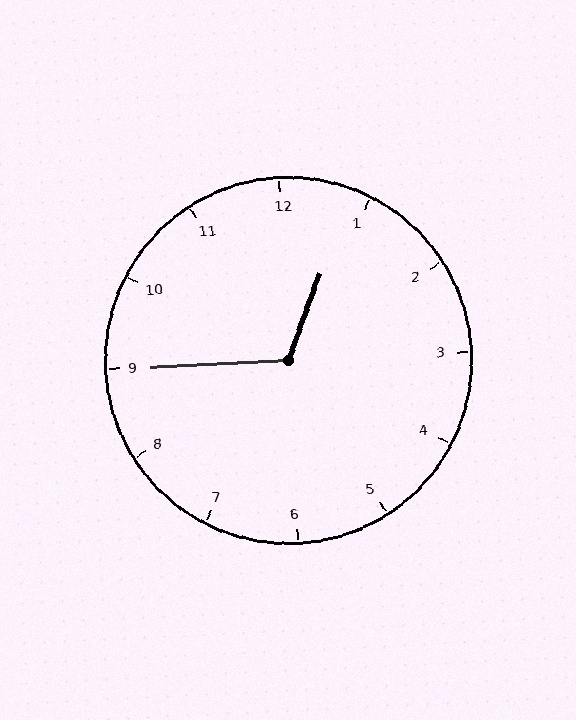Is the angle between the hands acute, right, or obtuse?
It is obtuse.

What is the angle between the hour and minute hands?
Approximately 112 degrees.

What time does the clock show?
12:45.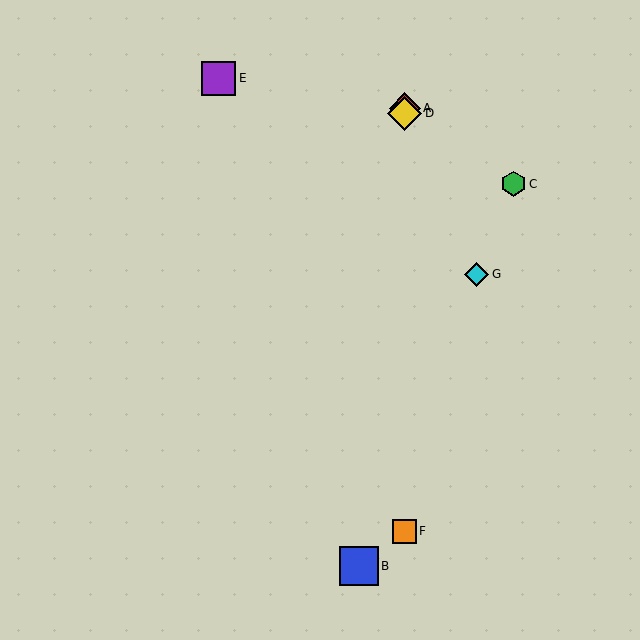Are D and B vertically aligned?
No, D is at x≈405 and B is at x≈359.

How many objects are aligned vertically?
3 objects (A, D, F) are aligned vertically.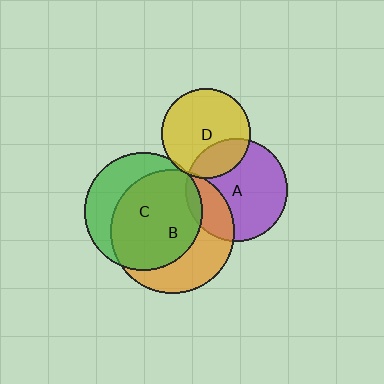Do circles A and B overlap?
Yes.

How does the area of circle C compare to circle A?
Approximately 1.3 times.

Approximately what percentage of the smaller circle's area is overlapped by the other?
Approximately 25%.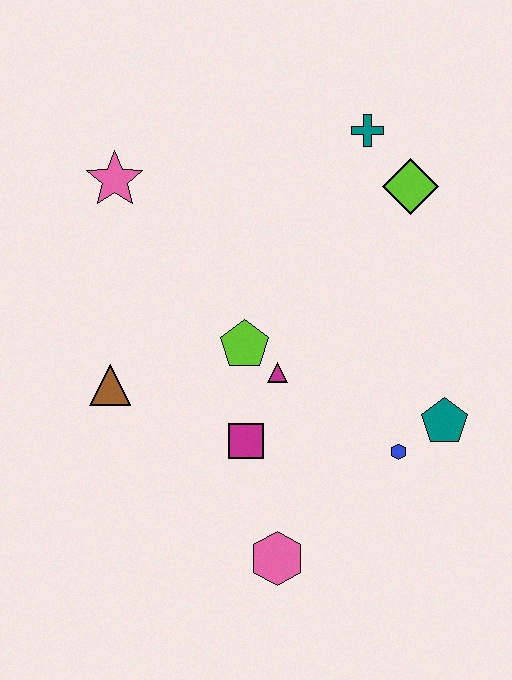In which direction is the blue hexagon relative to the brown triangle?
The blue hexagon is to the right of the brown triangle.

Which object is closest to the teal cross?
The lime diamond is closest to the teal cross.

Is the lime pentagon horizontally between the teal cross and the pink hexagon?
No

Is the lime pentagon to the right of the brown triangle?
Yes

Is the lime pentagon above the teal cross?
No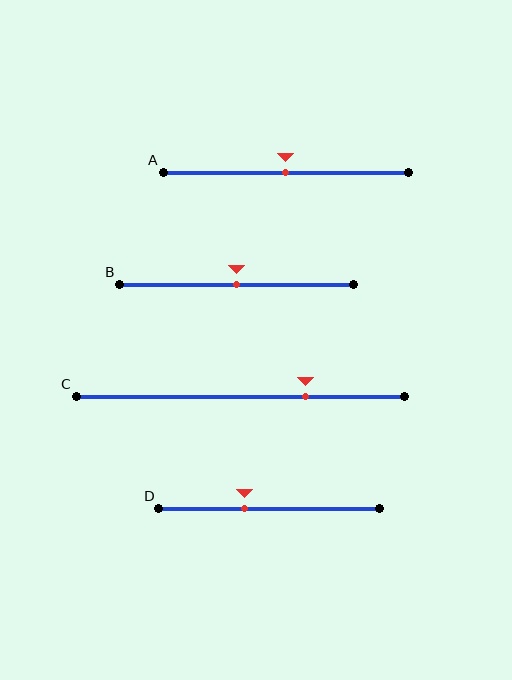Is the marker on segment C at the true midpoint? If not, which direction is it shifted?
No, the marker on segment C is shifted to the right by about 20% of the segment length.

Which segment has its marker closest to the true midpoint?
Segment A has its marker closest to the true midpoint.